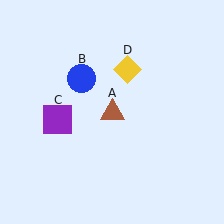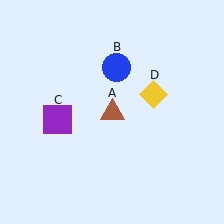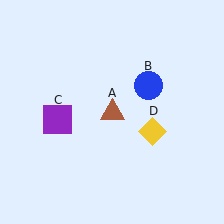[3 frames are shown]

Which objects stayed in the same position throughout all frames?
Brown triangle (object A) and purple square (object C) remained stationary.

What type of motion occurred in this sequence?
The blue circle (object B), yellow diamond (object D) rotated clockwise around the center of the scene.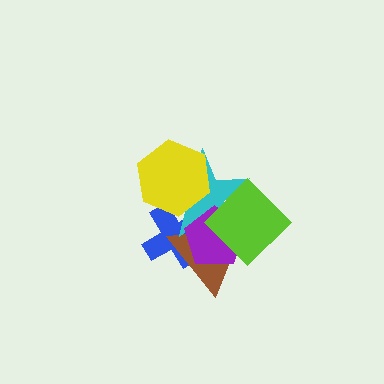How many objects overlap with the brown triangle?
4 objects overlap with the brown triangle.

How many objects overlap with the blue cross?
4 objects overlap with the blue cross.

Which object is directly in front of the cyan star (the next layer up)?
The yellow hexagon is directly in front of the cyan star.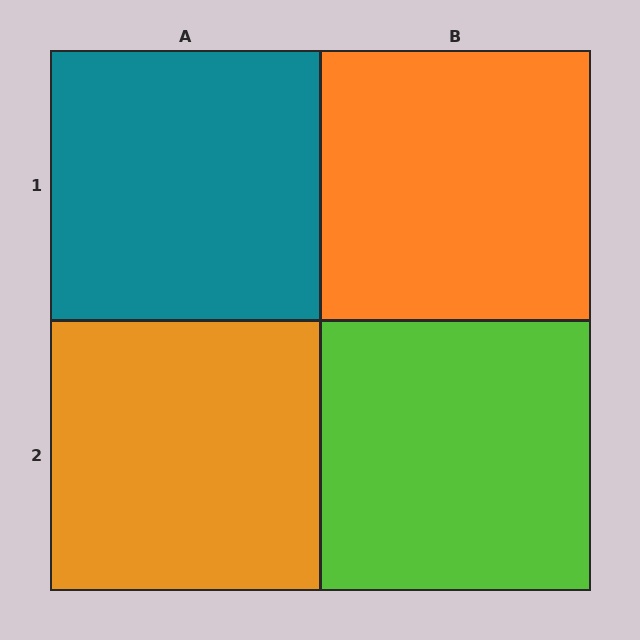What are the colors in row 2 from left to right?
Orange, lime.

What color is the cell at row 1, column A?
Teal.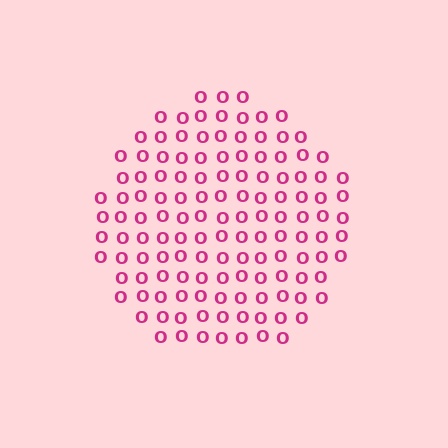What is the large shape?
The large shape is a circle.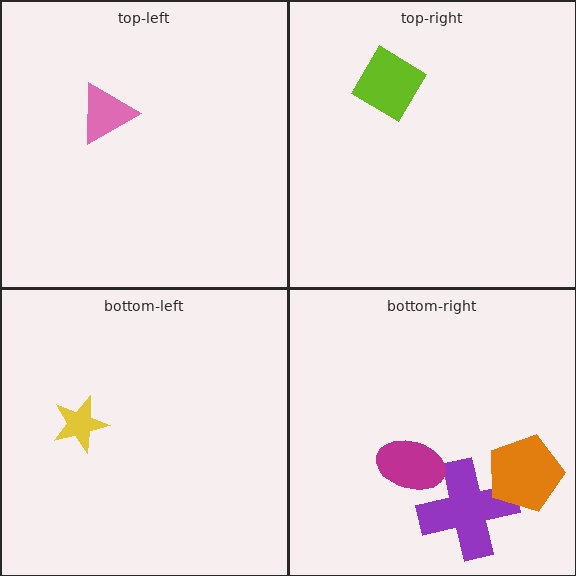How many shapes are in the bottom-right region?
3.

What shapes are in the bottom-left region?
The yellow star.